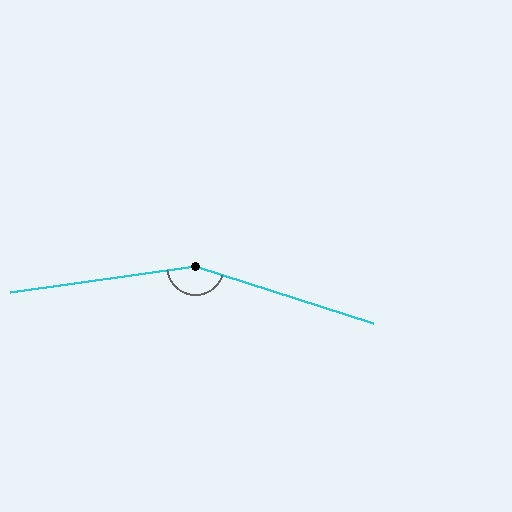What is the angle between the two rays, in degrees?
Approximately 154 degrees.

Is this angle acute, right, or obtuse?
It is obtuse.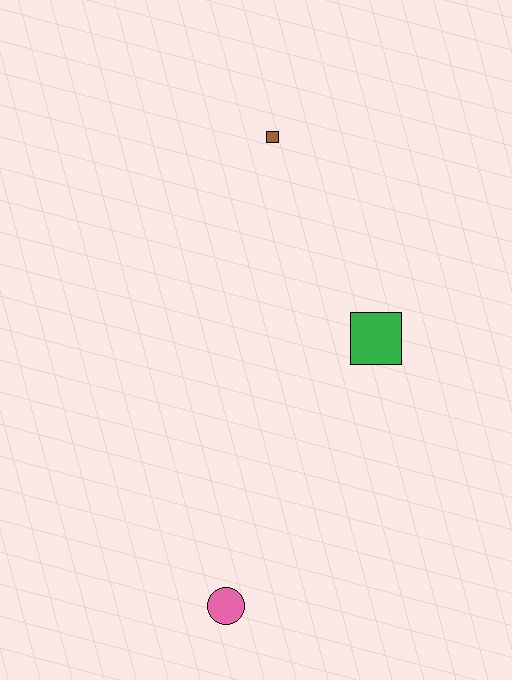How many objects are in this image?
There are 3 objects.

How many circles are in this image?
There is 1 circle.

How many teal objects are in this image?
There are no teal objects.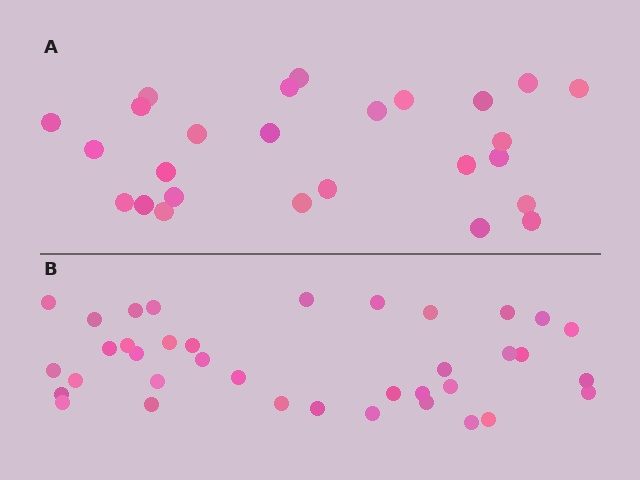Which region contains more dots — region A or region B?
Region B (the bottom region) has more dots.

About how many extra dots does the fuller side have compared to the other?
Region B has roughly 12 or so more dots than region A.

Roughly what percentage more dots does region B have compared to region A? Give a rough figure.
About 40% more.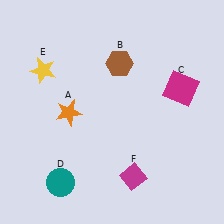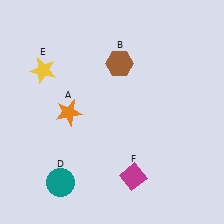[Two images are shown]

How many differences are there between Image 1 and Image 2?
There is 1 difference between the two images.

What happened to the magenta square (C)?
The magenta square (C) was removed in Image 2. It was in the top-right area of Image 1.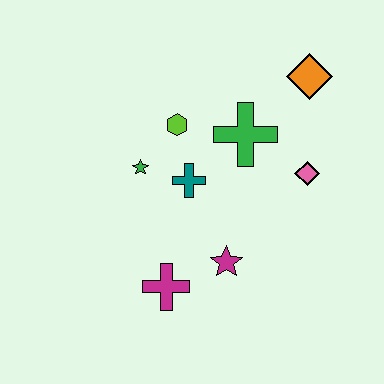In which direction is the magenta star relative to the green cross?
The magenta star is below the green cross.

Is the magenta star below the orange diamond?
Yes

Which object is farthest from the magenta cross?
The orange diamond is farthest from the magenta cross.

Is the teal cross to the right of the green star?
Yes